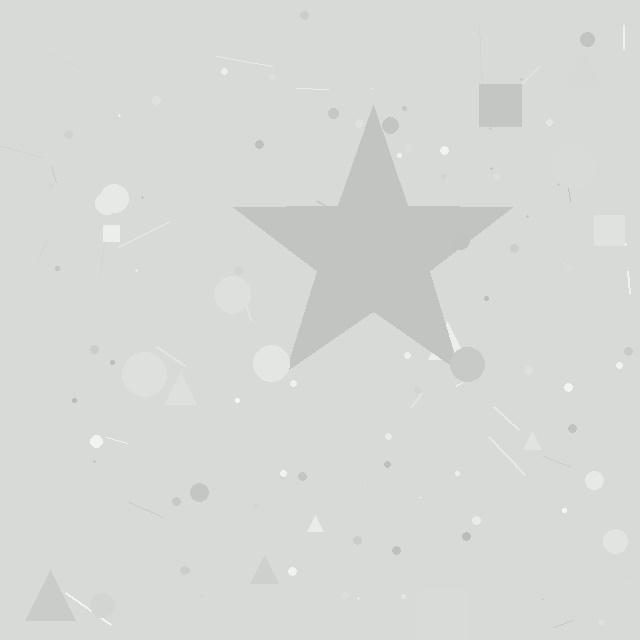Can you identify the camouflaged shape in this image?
The camouflaged shape is a star.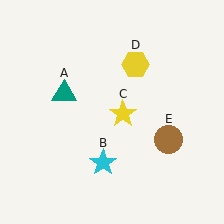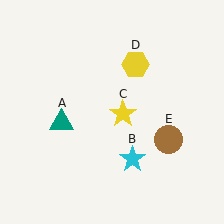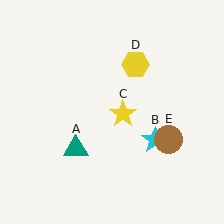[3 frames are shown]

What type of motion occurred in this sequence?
The teal triangle (object A), cyan star (object B) rotated counterclockwise around the center of the scene.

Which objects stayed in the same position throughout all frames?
Yellow star (object C) and yellow hexagon (object D) and brown circle (object E) remained stationary.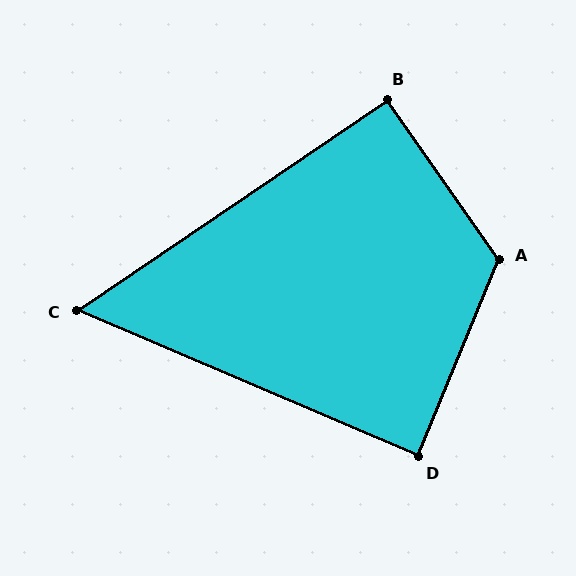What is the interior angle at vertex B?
Approximately 91 degrees (approximately right).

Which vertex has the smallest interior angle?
C, at approximately 57 degrees.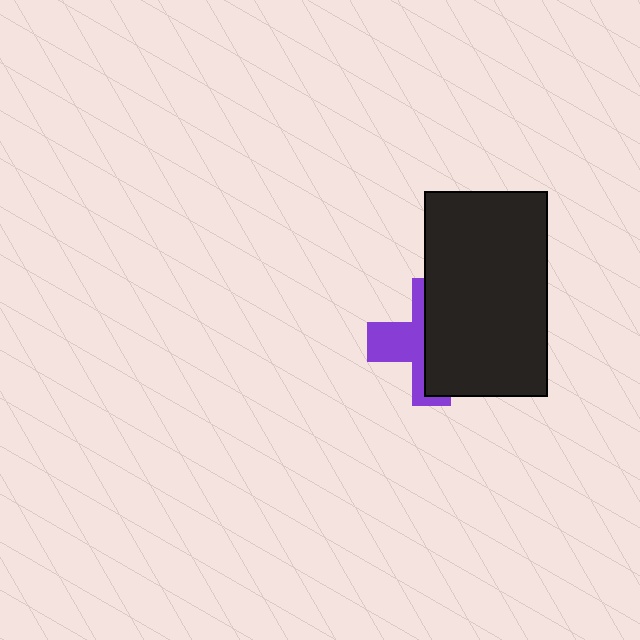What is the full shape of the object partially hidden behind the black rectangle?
The partially hidden object is a purple cross.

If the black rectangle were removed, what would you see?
You would see the complete purple cross.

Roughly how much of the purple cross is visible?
A small part of it is visible (roughly 41%).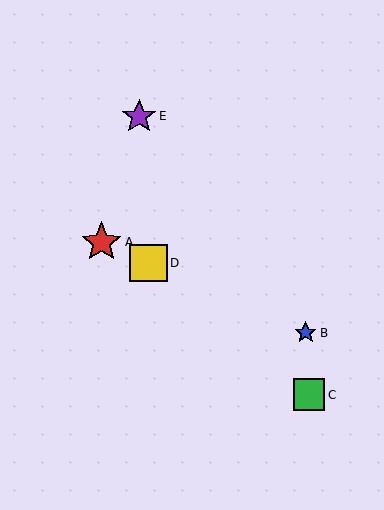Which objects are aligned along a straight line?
Objects A, B, D are aligned along a straight line.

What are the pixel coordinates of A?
Object A is at (102, 242).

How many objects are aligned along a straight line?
3 objects (A, B, D) are aligned along a straight line.